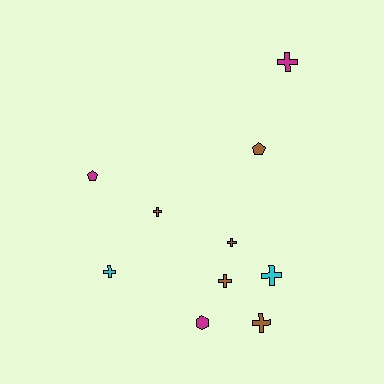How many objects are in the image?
There are 10 objects.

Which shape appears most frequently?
Cross, with 7 objects.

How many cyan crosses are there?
There are 2 cyan crosses.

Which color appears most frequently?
Brown, with 5 objects.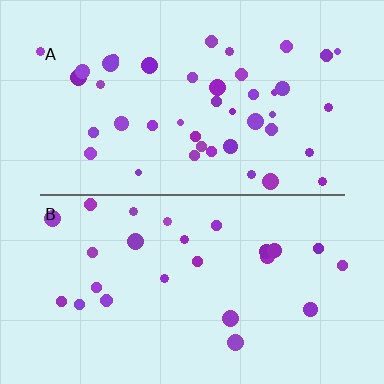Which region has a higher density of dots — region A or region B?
A (the top).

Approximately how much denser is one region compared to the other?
Approximately 1.7× — region A over region B.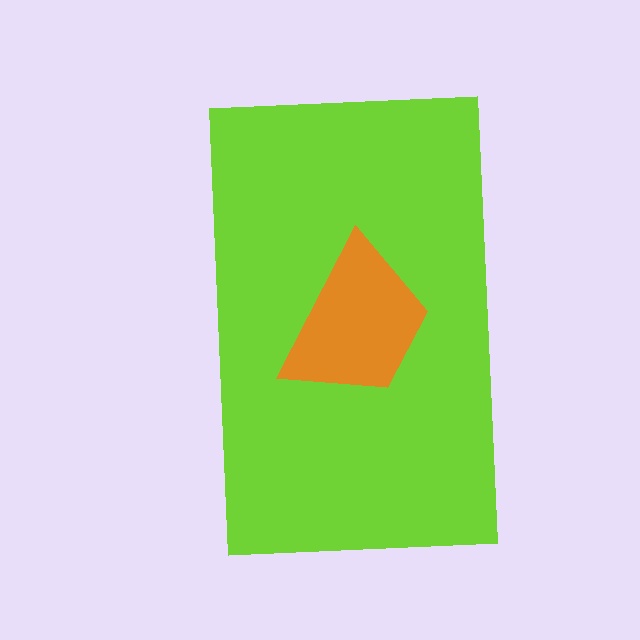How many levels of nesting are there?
2.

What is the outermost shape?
The lime rectangle.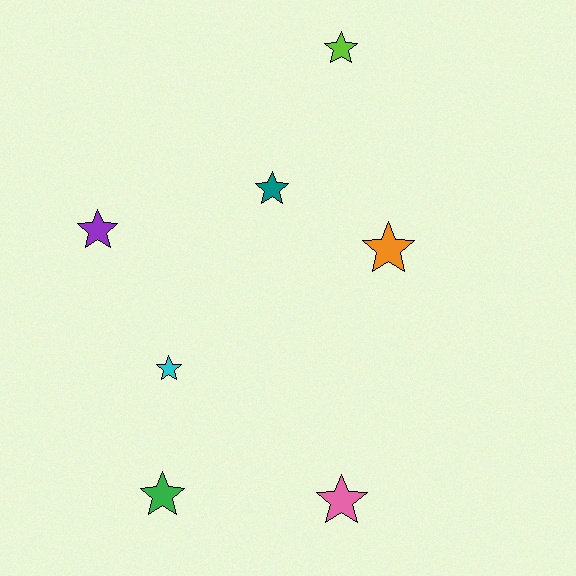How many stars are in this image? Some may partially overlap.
There are 7 stars.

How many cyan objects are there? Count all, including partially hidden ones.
There is 1 cyan object.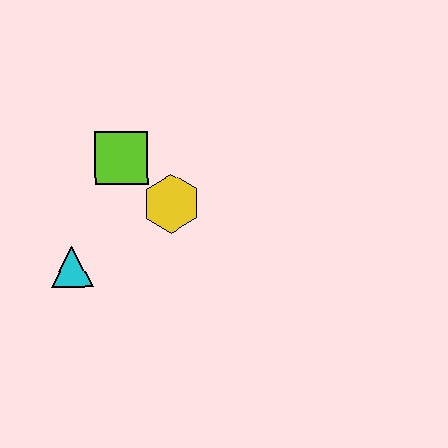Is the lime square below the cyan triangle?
No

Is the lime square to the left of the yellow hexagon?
Yes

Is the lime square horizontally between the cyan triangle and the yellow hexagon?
Yes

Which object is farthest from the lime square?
The cyan triangle is farthest from the lime square.